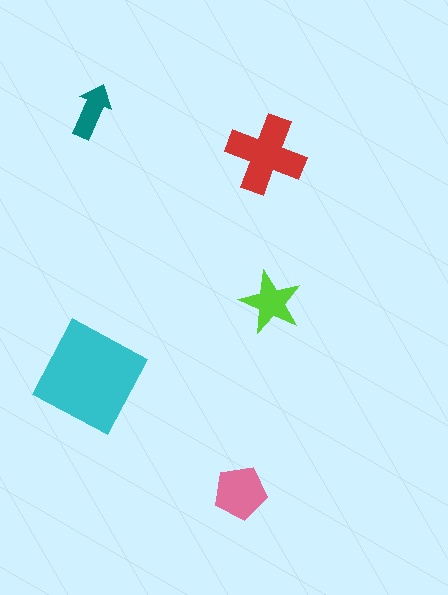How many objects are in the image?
There are 5 objects in the image.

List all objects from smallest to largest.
The teal arrow, the lime star, the pink pentagon, the red cross, the cyan square.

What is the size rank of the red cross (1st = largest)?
2nd.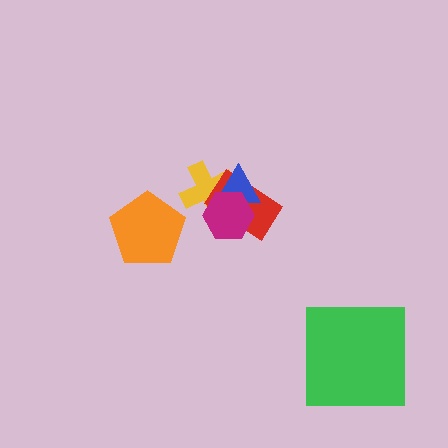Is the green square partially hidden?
No, no other shape covers it.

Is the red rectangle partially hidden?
Yes, it is partially covered by another shape.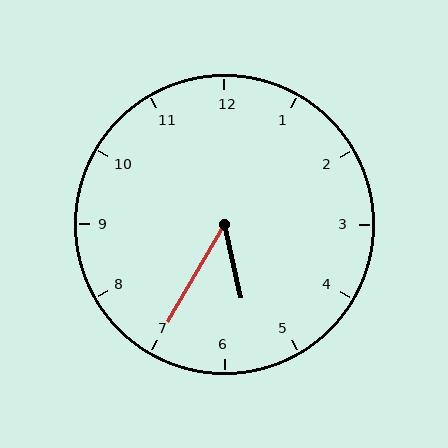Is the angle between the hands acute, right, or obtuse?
It is acute.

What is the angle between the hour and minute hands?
Approximately 42 degrees.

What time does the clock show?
5:35.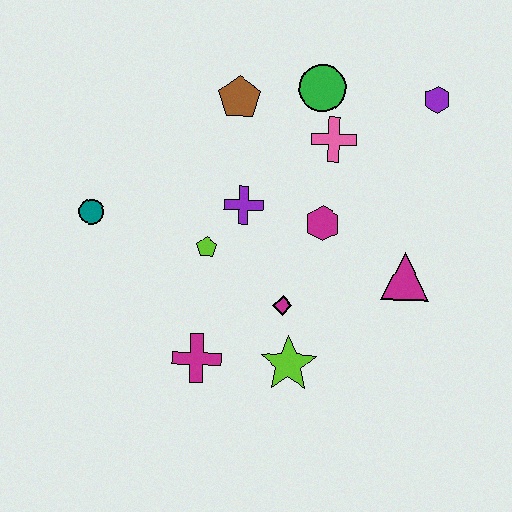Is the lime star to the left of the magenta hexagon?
Yes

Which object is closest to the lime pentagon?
The purple cross is closest to the lime pentagon.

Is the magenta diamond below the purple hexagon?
Yes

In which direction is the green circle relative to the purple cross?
The green circle is above the purple cross.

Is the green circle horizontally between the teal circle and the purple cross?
No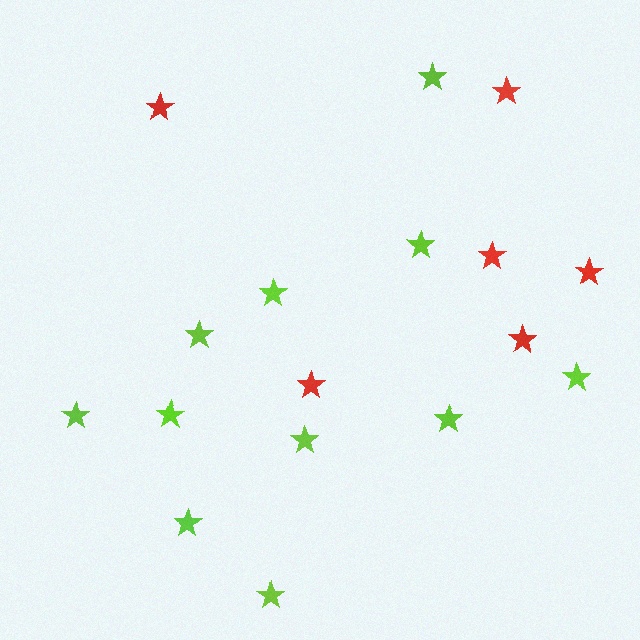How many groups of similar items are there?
There are 2 groups: one group of red stars (6) and one group of lime stars (11).